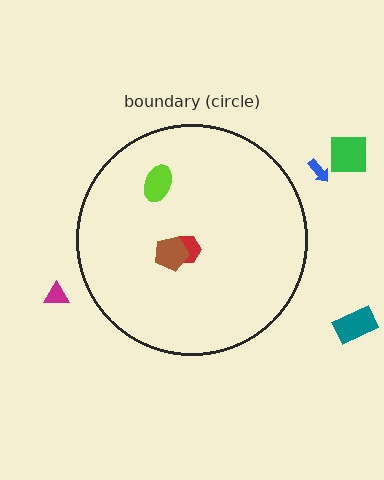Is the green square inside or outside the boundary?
Outside.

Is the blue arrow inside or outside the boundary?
Outside.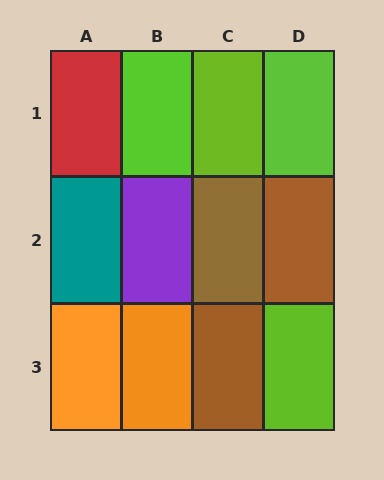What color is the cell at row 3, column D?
Lime.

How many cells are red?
1 cell is red.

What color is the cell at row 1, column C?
Lime.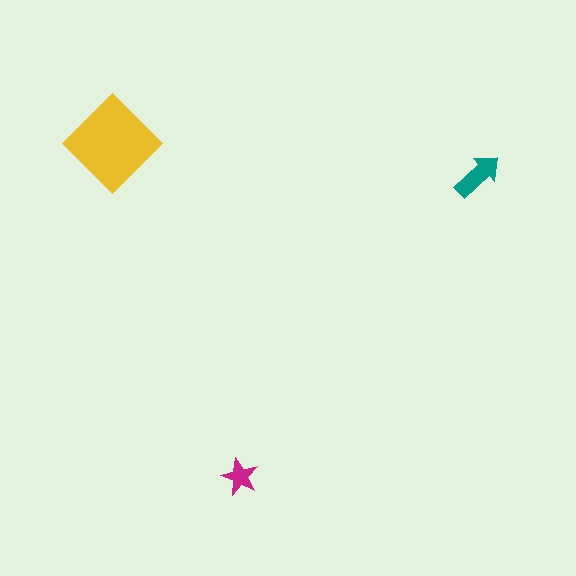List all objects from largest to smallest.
The yellow diamond, the teal arrow, the magenta star.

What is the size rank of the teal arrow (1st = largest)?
2nd.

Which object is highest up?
The yellow diamond is topmost.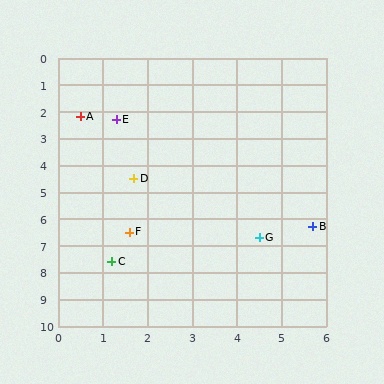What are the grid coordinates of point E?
Point E is at approximately (1.3, 2.3).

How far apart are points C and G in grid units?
Points C and G are about 3.4 grid units apart.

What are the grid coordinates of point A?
Point A is at approximately (0.5, 2.2).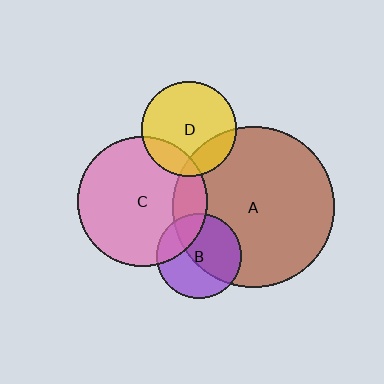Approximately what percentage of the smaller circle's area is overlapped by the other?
Approximately 15%.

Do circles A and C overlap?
Yes.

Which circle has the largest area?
Circle A (brown).